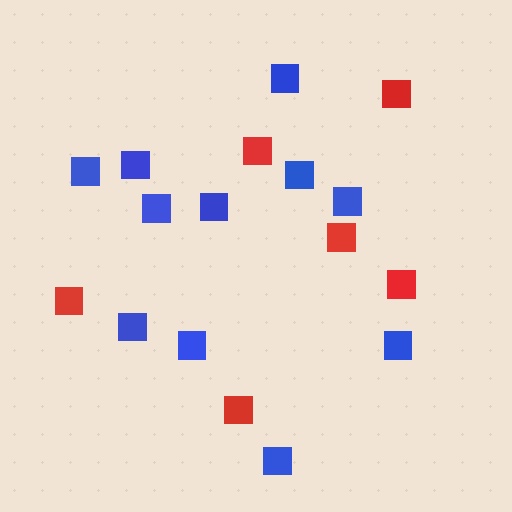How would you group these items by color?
There are 2 groups: one group of red squares (6) and one group of blue squares (11).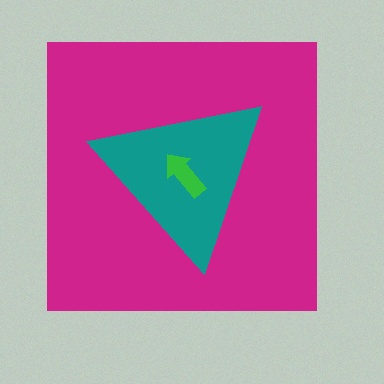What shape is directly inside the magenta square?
The teal triangle.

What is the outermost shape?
The magenta square.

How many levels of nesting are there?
3.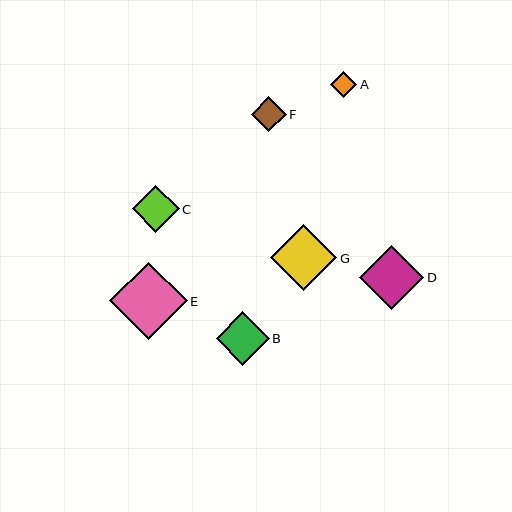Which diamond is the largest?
Diamond E is the largest with a size of approximately 77 pixels.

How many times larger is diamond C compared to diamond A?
Diamond C is approximately 1.8 times the size of diamond A.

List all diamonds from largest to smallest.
From largest to smallest: E, G, D, B, C, F, A.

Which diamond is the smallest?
Diamond A is the smallest with a size of approximately 26 pixels.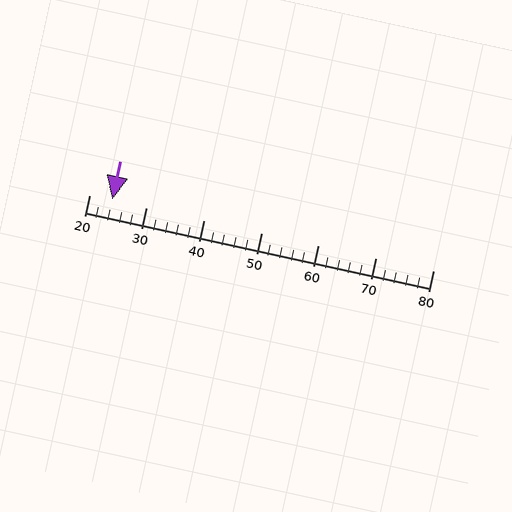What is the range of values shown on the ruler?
The ruler shows values from 20 to 80.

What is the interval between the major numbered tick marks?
The major tick marks are spaced 10 units apart.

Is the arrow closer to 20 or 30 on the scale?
The arrow is closer to 20.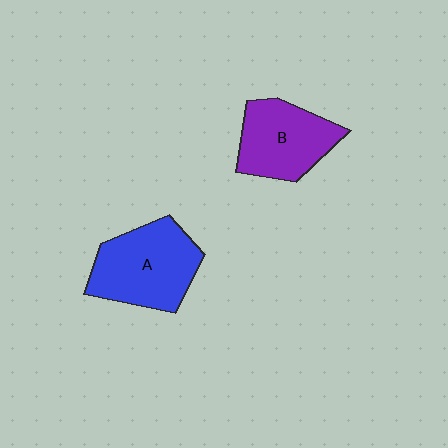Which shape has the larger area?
Shape A (blue).